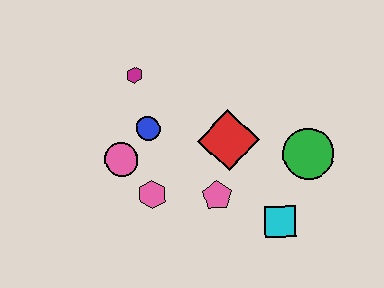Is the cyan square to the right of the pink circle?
Yes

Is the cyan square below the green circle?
Yes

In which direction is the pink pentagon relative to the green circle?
The pink pentagon is to the left of the green circle.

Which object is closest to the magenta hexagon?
The blue circle is closest to the magenta hexagon.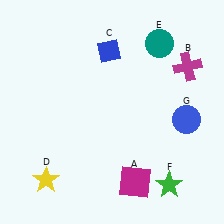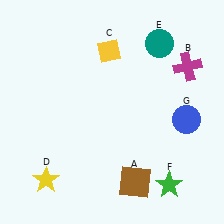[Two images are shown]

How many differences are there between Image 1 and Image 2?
There are 2 differences between the two images.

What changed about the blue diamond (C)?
In Image 1, C is blue. In Image 2, it changed to yellow.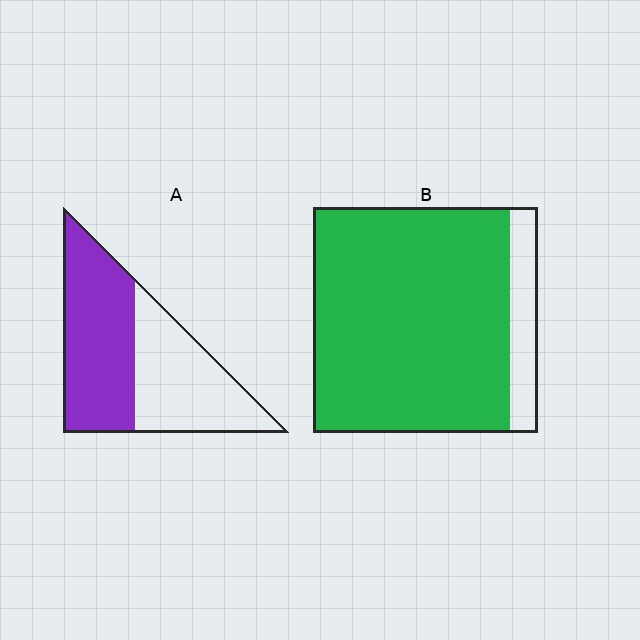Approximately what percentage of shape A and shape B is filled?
A is approximately 55% and B is approximately 90%.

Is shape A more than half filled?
Roughly half.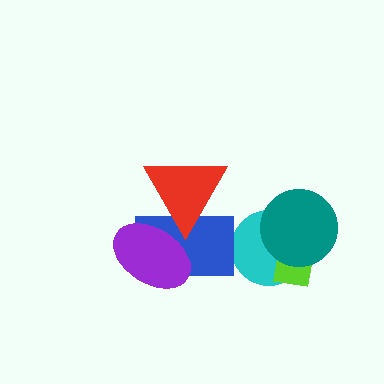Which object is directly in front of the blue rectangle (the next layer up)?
The purple ellipse is directly in front of the blue rectangle.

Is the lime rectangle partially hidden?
Yes, it is partially covered by another shape.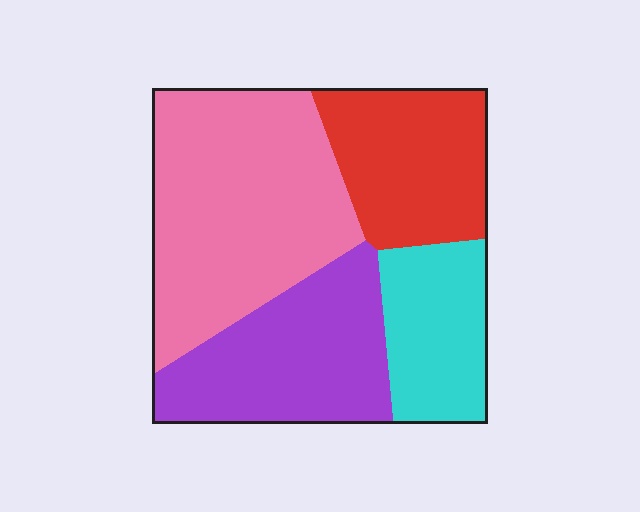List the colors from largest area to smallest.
From largest to smallest: pink, purple, red, cyan.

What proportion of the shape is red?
Red covers around 20% of the shape.